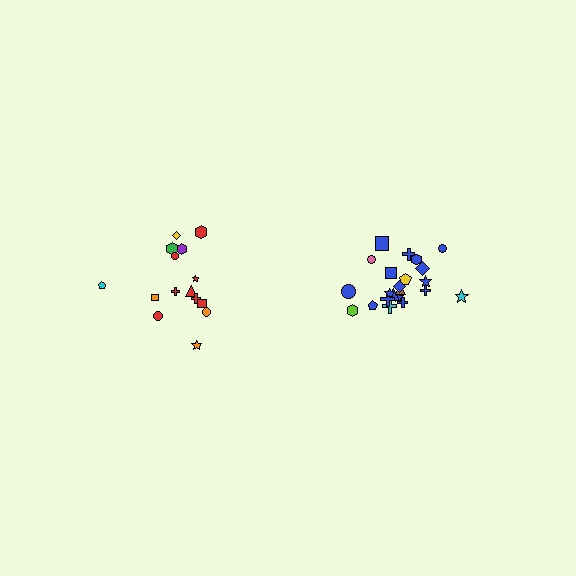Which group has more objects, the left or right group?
The right group.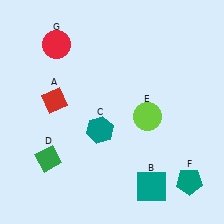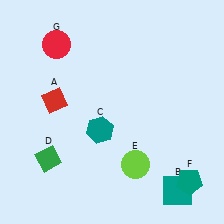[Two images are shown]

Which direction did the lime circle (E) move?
The lime circle (E) moved down.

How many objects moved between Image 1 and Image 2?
2 objects moved between the two images.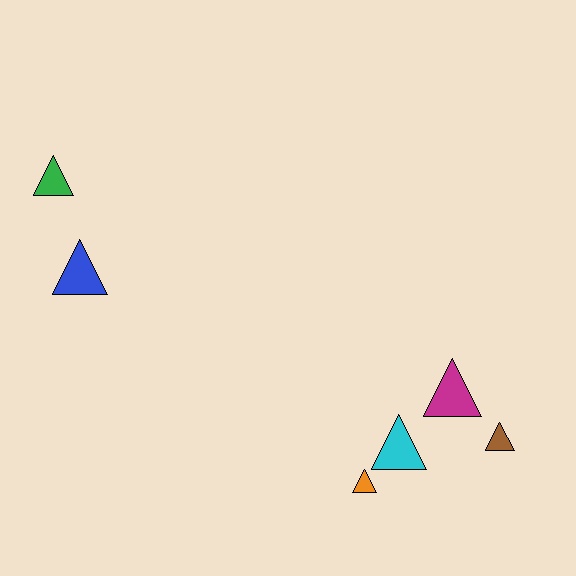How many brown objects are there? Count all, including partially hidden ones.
There is 1 brown object.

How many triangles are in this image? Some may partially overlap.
There are 6 triangles.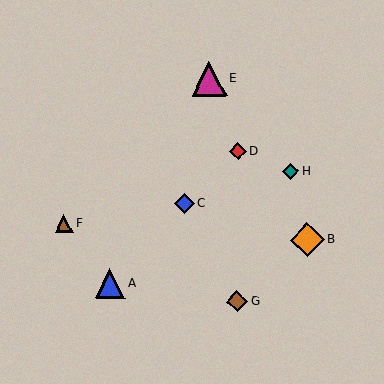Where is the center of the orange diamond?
The center of the orange diamond is at (307, 240).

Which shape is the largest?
The magenta triangle (labeled E) is the largest.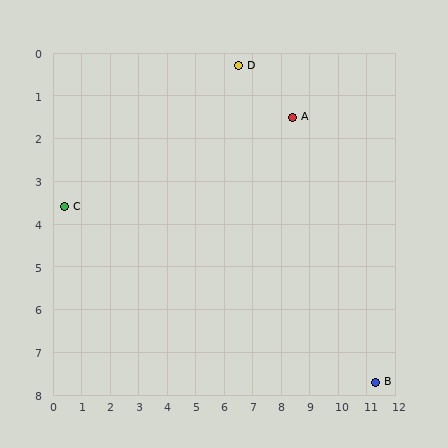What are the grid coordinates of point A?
Point A is at approximately (8.4, 1.5).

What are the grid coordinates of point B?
Point B is at approximately (11.3, 7.7).